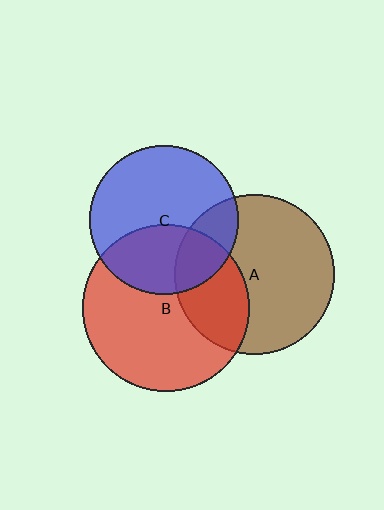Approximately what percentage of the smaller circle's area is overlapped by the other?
Approximately 30%.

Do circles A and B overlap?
Yes.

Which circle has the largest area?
Circle B (red).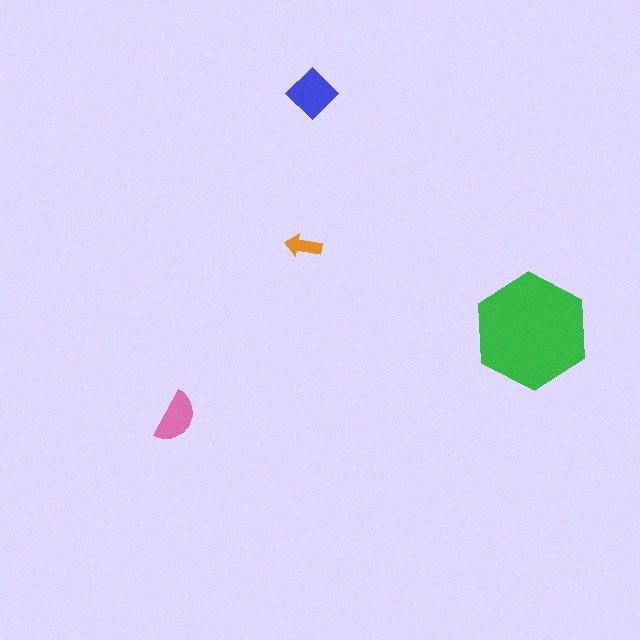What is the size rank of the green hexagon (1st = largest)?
1st.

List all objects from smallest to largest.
The orange arrow, the pink semicircle, the blue diamond, the green hexagon.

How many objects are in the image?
There are 4 objects in the image.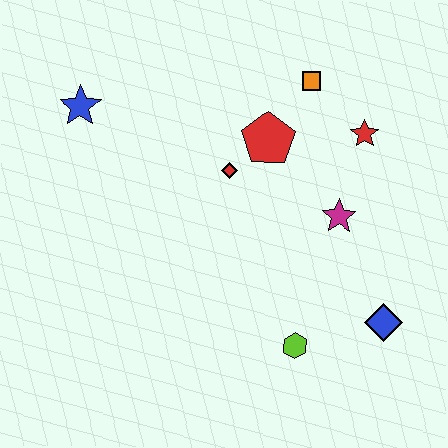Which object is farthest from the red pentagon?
The blue diamond is farthest from the red pentagon.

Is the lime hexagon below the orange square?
Yes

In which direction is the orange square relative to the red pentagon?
The orange square is above the red pentagon.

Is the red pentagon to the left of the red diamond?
No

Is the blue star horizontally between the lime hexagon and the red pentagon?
No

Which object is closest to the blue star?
The red diamond is closest to the blue star.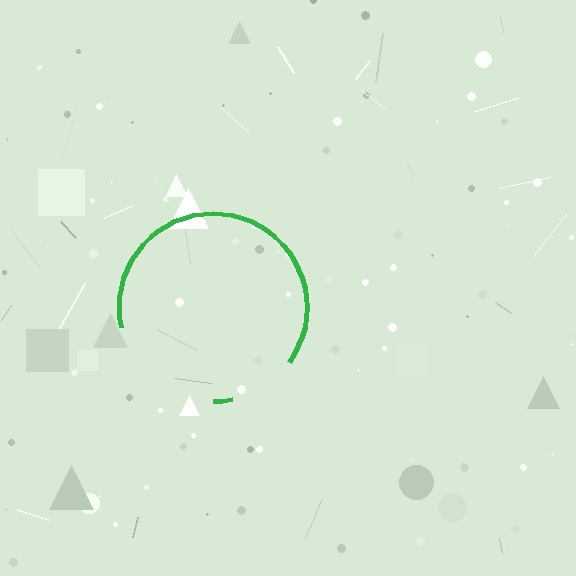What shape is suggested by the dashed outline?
The dashed outline suggests a circle.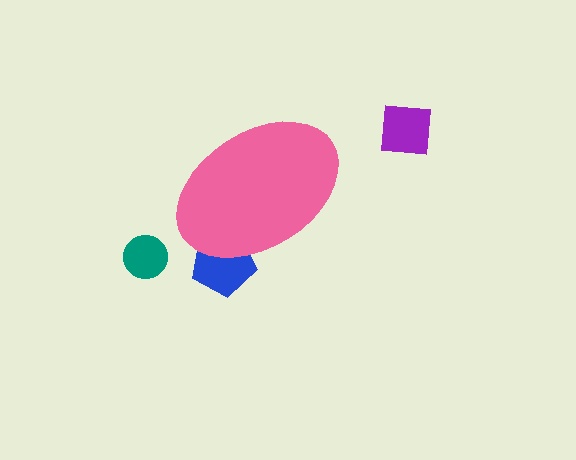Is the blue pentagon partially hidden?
Yes, the blue pentagon is partially hidden behind the pink ellipse.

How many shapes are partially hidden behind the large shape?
1 shape is partially hidden.